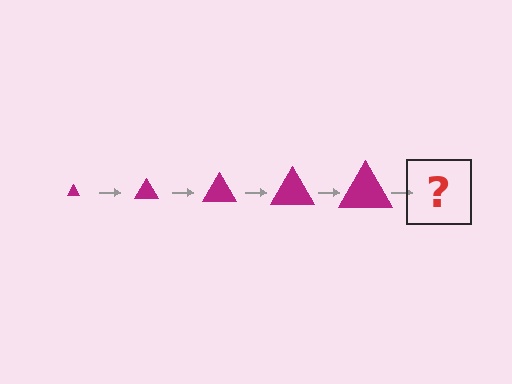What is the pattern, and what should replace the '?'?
The pattern is that the triangle gets progressively larger each step. The '?' should be a magenta triangle, larger than the previous one.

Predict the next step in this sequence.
The next step is a magenta triangle, larger than the previous one.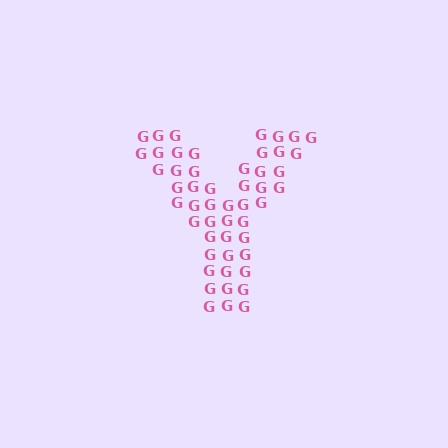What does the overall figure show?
The overall figure shows the letter Y.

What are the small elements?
The small elements are letter G's.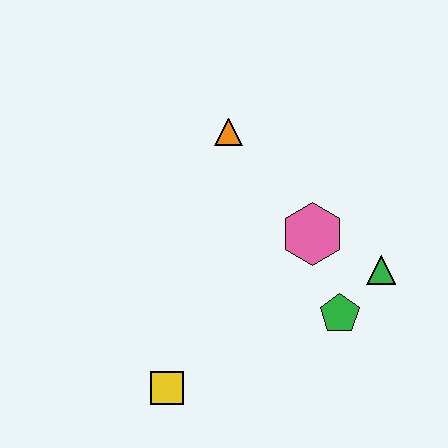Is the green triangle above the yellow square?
Yes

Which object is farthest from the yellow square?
The orange triangle is farthest from the yellow square.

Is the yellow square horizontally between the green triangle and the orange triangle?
No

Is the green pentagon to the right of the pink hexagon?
Yes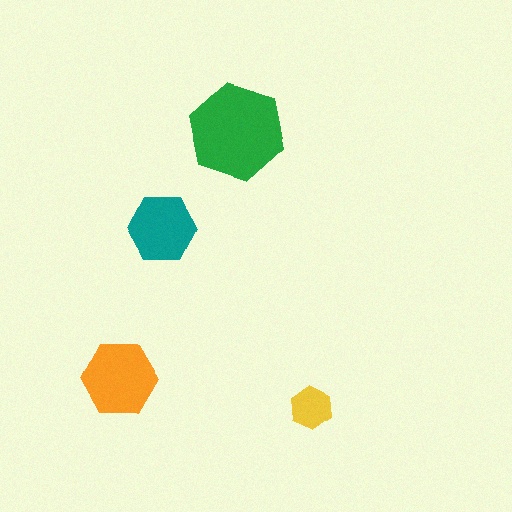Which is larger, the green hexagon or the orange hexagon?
The green one.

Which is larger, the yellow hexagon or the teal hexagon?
The teal one.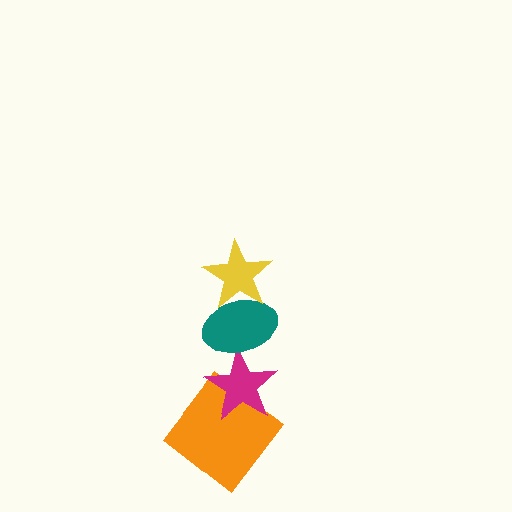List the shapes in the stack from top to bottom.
From top to bottom: the yellow star, the teal ellipse, the magenta star, the orange diamond.